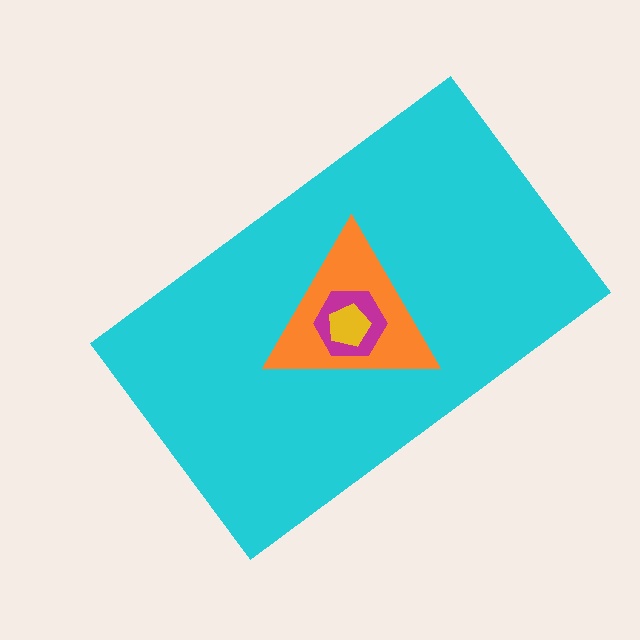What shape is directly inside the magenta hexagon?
The yellow pentagon.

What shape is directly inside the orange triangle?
The magenta hexagon.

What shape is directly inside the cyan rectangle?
The orange triangle.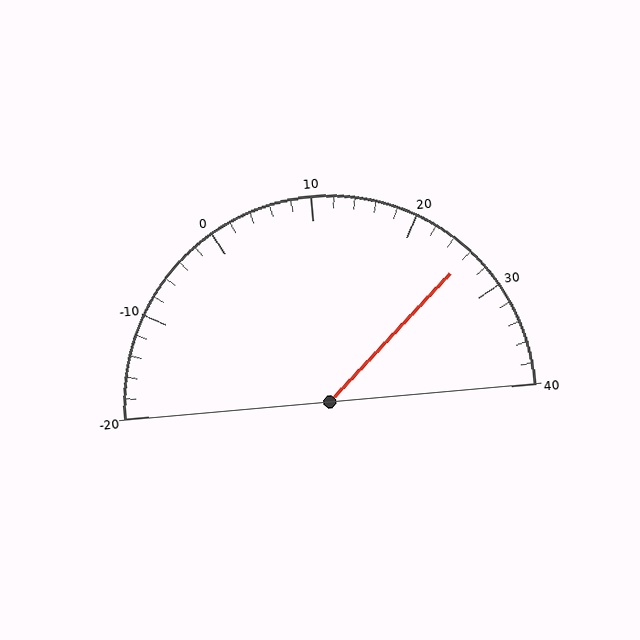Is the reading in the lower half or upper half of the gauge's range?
The reading is in the upper half of the range (-20 to 40).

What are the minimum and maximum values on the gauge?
The gauge ranges from -20 to 40.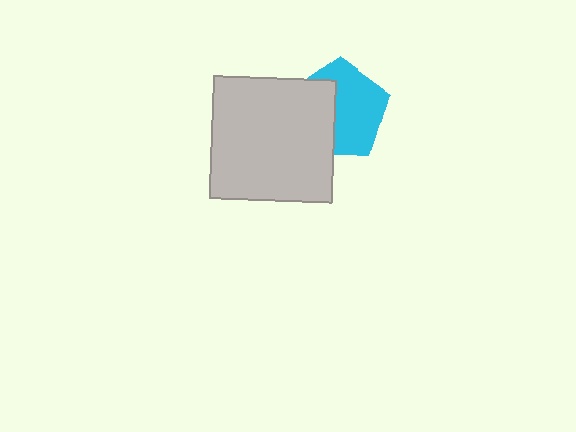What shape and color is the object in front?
The object in front is a light gray square.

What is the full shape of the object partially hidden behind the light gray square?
The partially hidden object is a cyan pentagon.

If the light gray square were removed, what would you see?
You would see the complete cyan pentagon.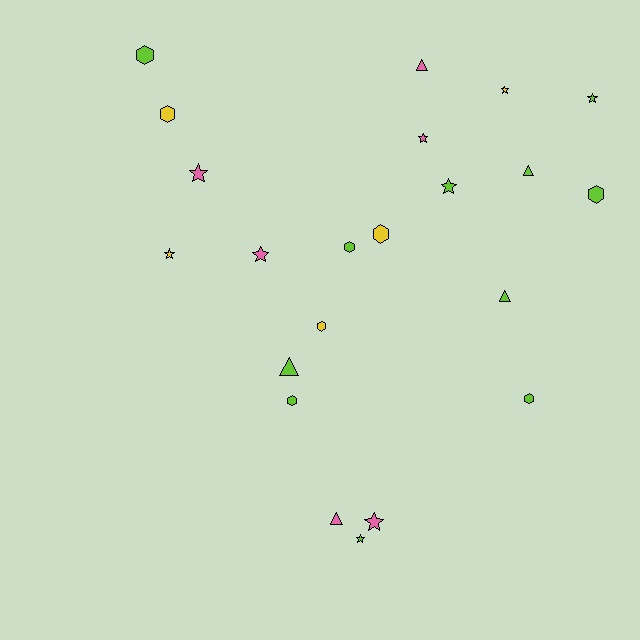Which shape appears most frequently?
Star, with 9 objects.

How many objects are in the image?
There are 22 objects.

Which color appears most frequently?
Lime, with 11 objects.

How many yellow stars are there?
There are 2 yellow stars.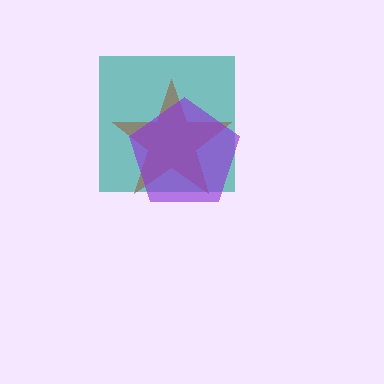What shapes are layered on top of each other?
The layered shapes are: a teal square, a brown star, a purple pentagon.